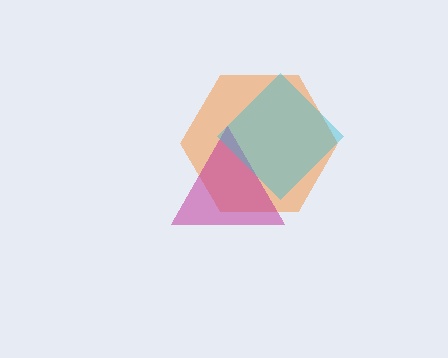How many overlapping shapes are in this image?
There are 3 overlapping shapes in the image.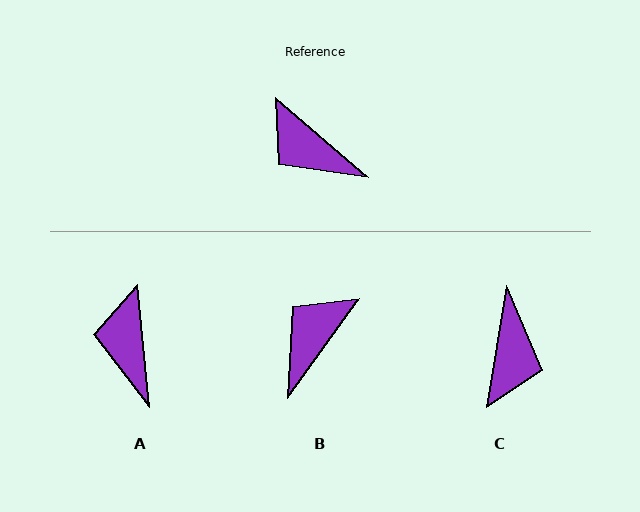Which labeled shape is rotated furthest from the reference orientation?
C, about 121 degrees away.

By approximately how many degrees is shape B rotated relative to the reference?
Approximately 85 degrees clockwise.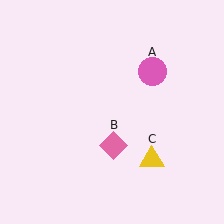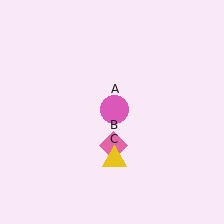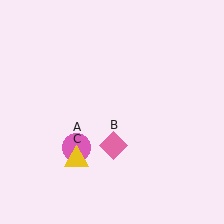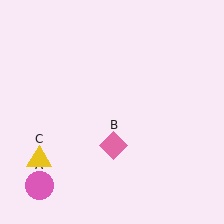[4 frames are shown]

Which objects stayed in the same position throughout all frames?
Pink diamond (object B) remained stationary.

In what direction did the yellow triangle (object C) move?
The yellow triangle (object C) moved left.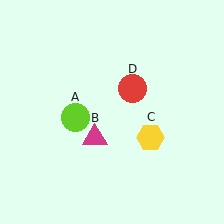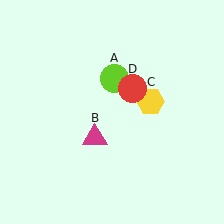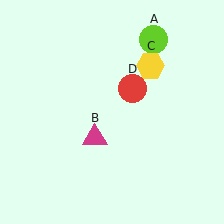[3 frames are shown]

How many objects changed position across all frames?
2 objects changed position: lime circle (object A), yellow hexagon (object C).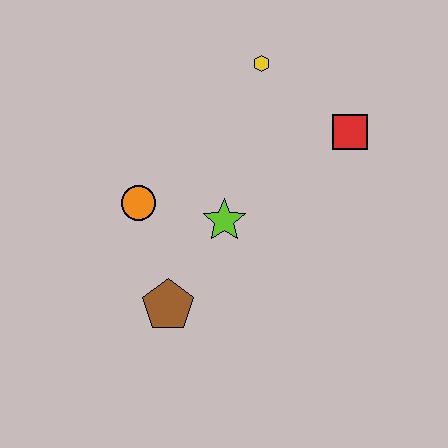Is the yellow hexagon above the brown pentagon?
Yes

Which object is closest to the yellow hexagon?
The red square is closest to the yellow hexagon.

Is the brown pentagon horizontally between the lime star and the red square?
No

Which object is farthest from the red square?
The brown pentagon is farthest from the red square.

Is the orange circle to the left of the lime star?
Yes